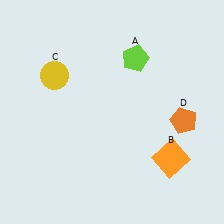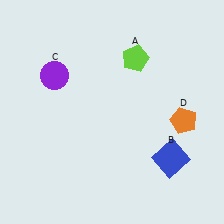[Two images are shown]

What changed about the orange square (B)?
In Image 1, B is orange. In Image 2, it changed to blue.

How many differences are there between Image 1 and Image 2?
There are 2 differences between the two images.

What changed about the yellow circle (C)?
In Image 1, C is yellow. In Image 2, it changed to purple.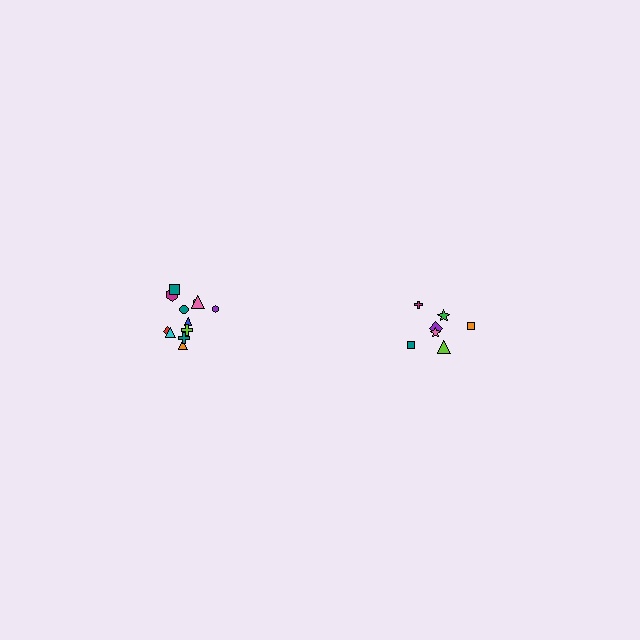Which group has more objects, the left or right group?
The left group.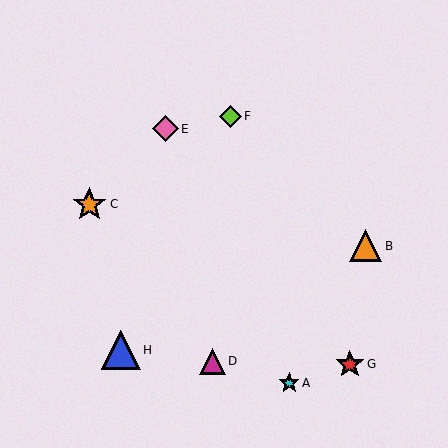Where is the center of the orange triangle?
The center of the orange triangle is at (366, 246).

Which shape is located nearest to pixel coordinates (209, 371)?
The magenta triangle (labeled D) at (212, 361) is nearest to that location.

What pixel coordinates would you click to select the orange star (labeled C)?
Click at (89, 204) to select the orange star C.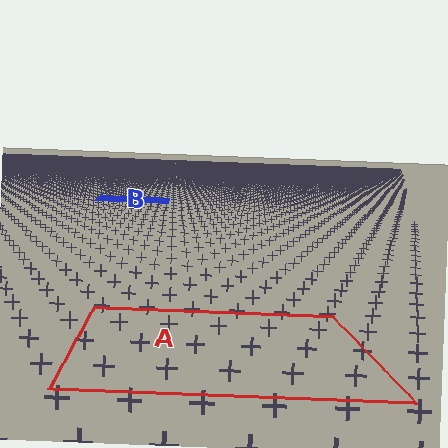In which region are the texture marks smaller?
The texture marks are smaller in region B, because it is farther away.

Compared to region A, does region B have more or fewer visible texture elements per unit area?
Region B has more texture elements per unit area — they are packed more densely because it is farther away.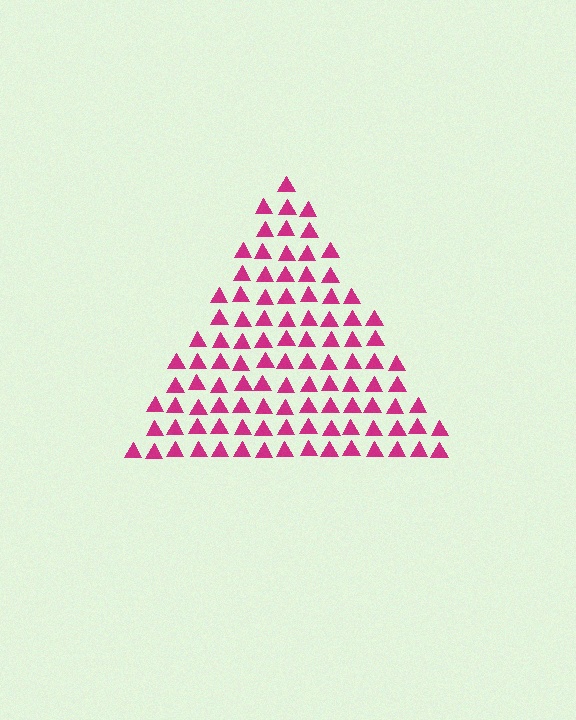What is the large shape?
The large shape is a triangle.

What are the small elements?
The small elements are triangles.